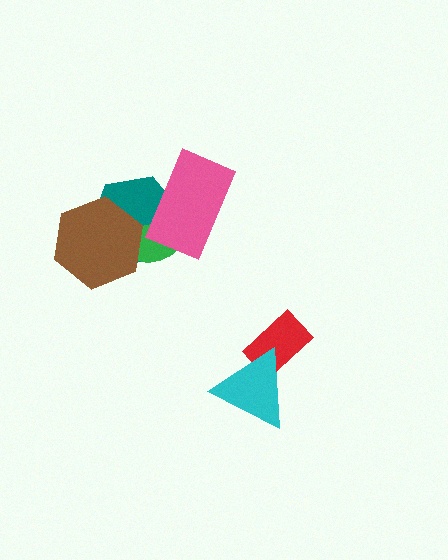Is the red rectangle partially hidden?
Yes, it is partially covered by another shape.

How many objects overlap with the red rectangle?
1 object overlaps with the red rectangle.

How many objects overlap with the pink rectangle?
2 objects overlap with the pink rectangle.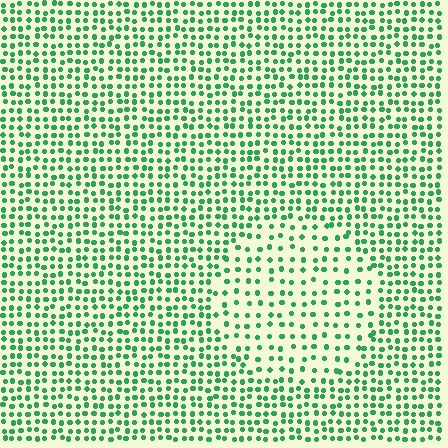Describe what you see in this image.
The image contains small green elements arranged at two different densities. A circle-shaped region is visible where the elements are less densely packed than the surrounding area.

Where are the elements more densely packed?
The elements are more densely packed outside the circle boundary.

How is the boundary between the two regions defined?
The boundary is defined by a change in element density (approximately 1.8x ratio). All elements are the same color, size, and shape.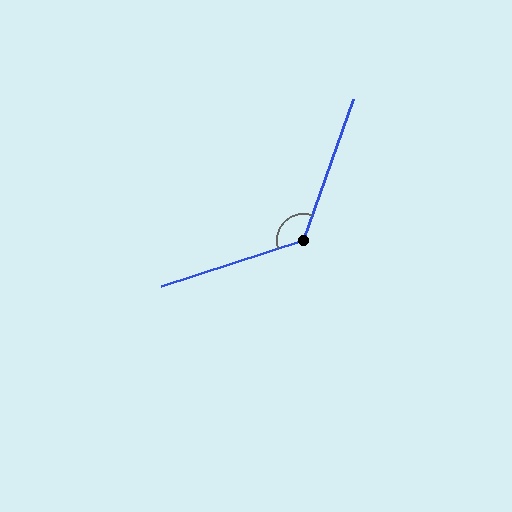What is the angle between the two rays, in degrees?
Approximately 128 degrees.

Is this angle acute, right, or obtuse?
It is obtuse.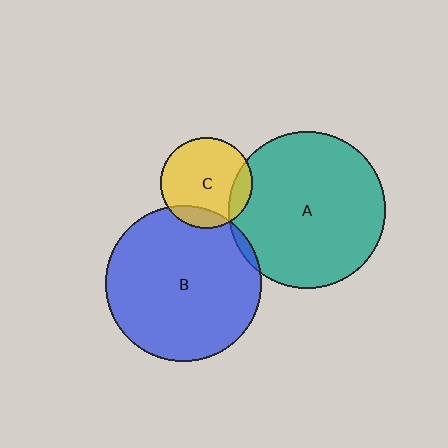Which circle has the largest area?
Circle A (teal).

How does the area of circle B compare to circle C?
Approximately 2.9 times.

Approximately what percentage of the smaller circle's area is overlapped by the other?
Approximately 5%.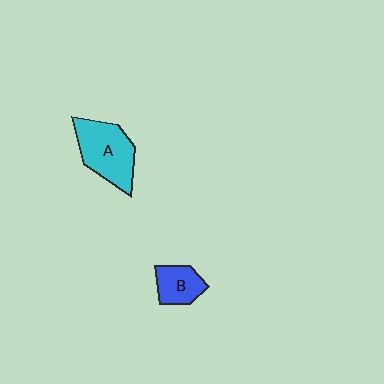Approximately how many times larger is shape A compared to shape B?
Approximately 1.9 times.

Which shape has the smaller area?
Shape B (blue).